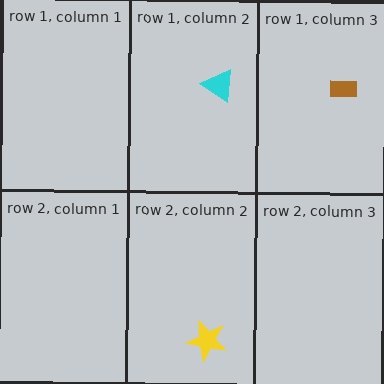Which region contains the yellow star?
The row 2, column 2 region.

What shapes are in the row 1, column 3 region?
The brown rectangle.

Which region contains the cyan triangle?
The row 1, column 2 region.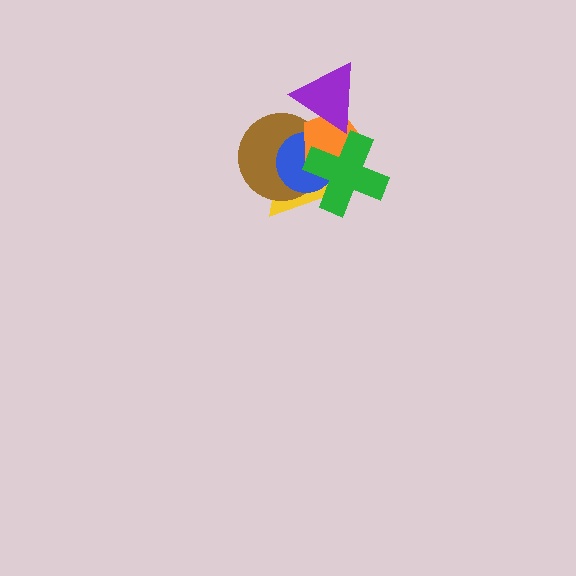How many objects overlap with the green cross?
4 objects overlap with the green cross.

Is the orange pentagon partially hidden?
Yes, it is partially covered by another shape.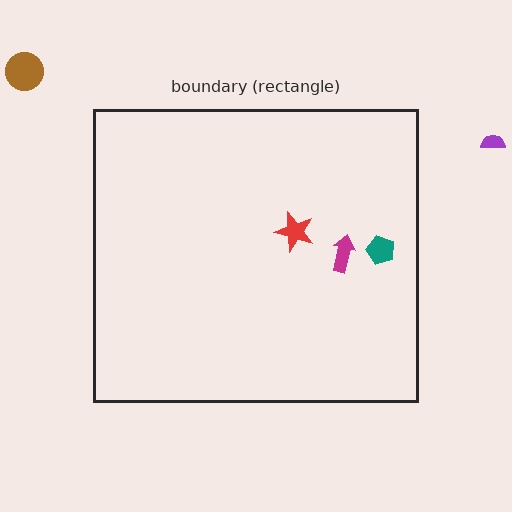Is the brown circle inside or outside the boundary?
Outside.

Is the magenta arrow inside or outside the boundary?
Inside.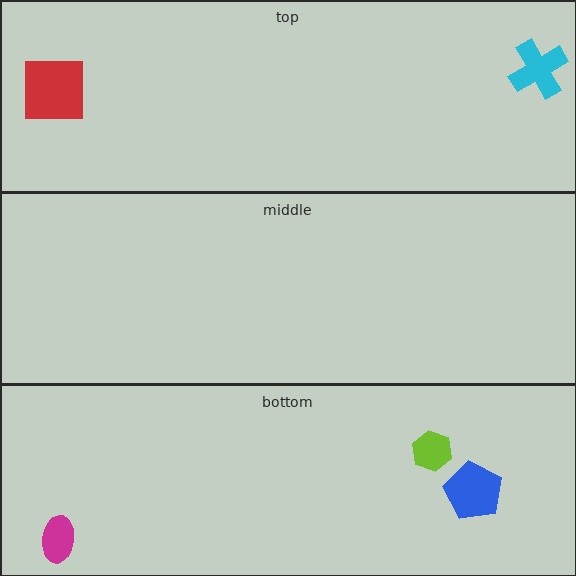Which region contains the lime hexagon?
The bottom region.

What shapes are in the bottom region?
The blue pentagon, the lime hexagon, the magenta ellipse.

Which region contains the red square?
The top region.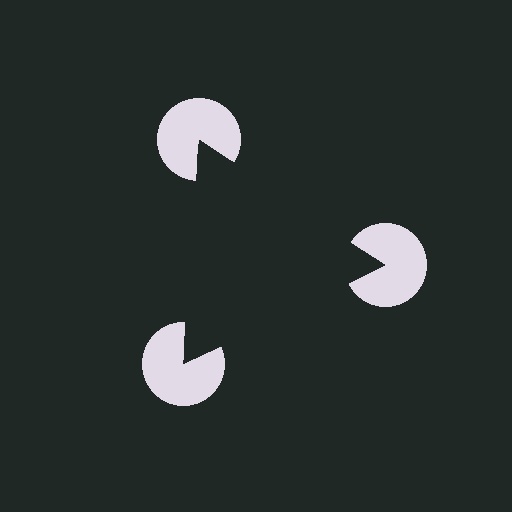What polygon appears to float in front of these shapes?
An illusory triangle — its edges are inferred from the aligned wedge cuts in the pac-man discs, not physically drawn.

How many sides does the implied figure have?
3 sides.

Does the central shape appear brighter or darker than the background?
It typically appears slightly darker than the background, even though no actual brightness change is drawn.